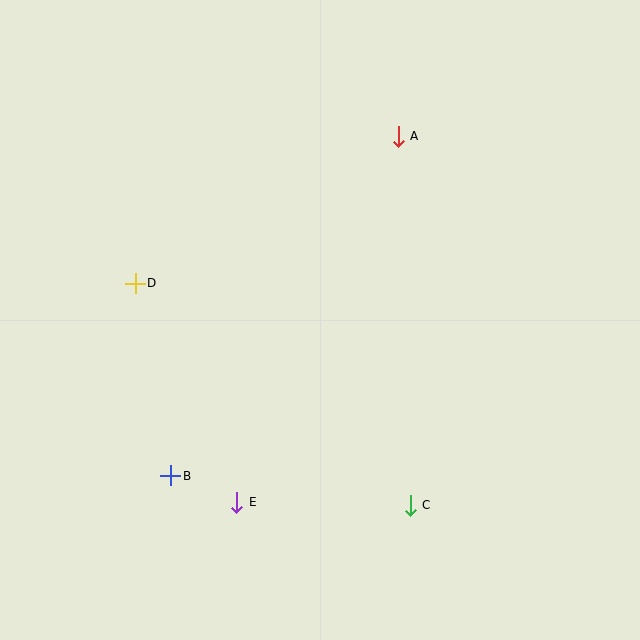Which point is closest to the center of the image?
Point D at (135, 283) is closest to the center.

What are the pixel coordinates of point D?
Point D is at (135, 283).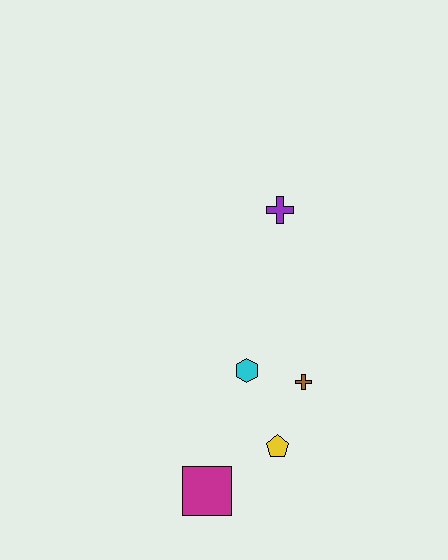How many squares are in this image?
There is 1 square.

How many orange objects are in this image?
There are no orange objects.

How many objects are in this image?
There are 5 objects.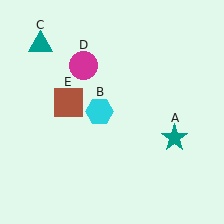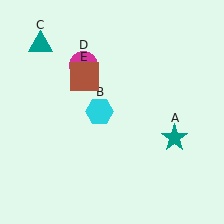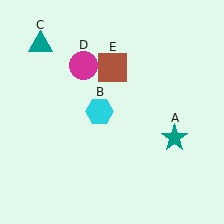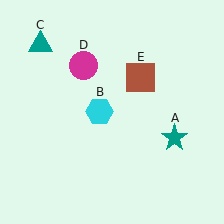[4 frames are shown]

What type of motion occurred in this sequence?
The brown square (object E) rotated clockwise around the center of the scene.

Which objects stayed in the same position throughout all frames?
Teal star (object A) and cyan hexagon (object B) and teal triangle (object C) and magenta circle (object D) remained stationary.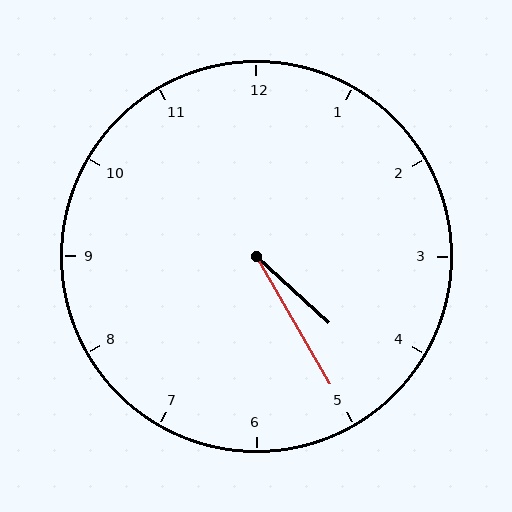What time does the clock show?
4:25.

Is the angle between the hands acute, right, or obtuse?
It is acute.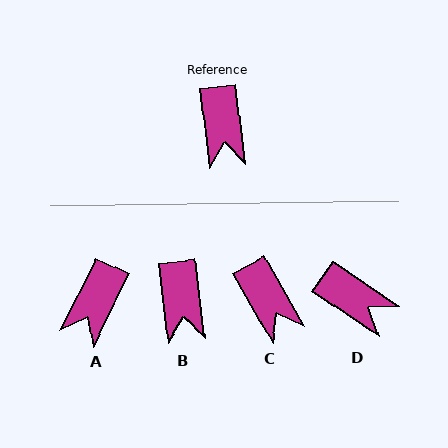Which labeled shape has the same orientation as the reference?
B.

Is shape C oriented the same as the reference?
No, it is off by about 23 degrees.